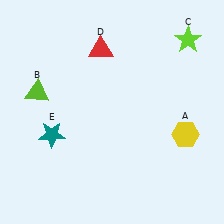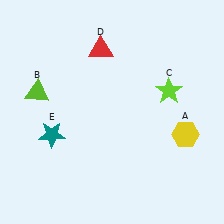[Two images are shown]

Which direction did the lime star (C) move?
The lime star (C) moved down.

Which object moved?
The lime star (C) moved down.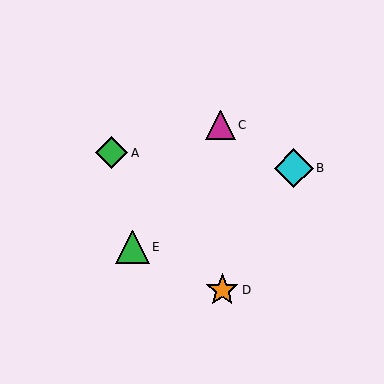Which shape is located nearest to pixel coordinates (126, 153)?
The green diamond (labeled A) at (111, 153) is nearest to that location.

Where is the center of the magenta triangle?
The center of the magenta triangle is at (220, 125).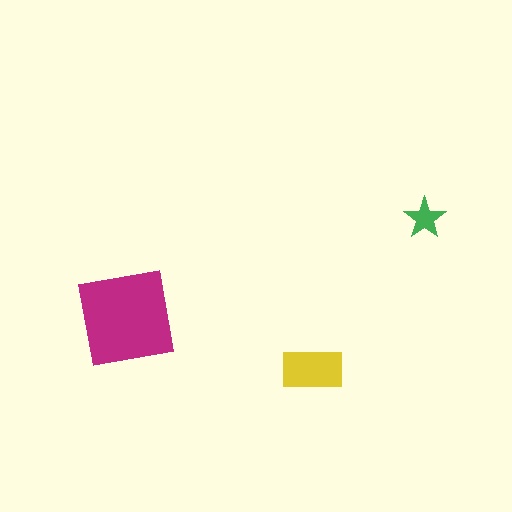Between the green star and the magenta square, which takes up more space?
The magenta square.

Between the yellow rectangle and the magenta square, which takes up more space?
The magenta square.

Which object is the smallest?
The green star.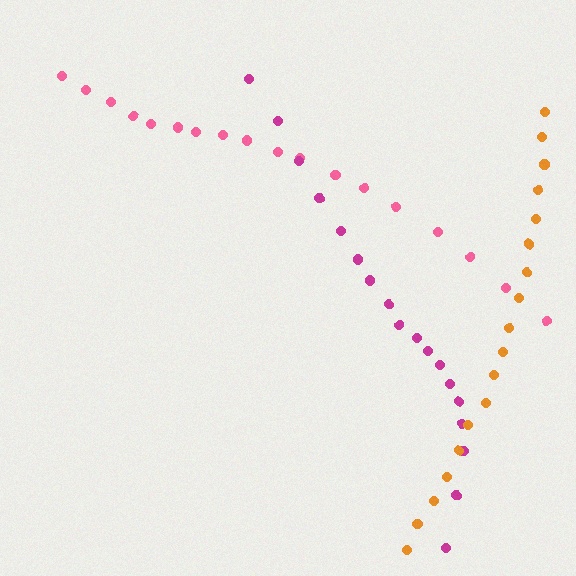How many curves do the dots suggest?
There are 3 distinct paths.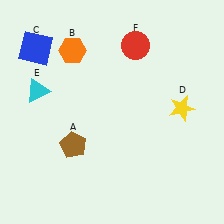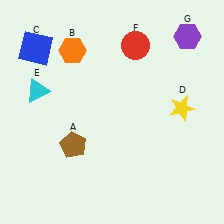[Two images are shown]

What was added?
A purple hexagon (G) was added in Image 2.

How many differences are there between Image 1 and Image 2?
There is 1 difference between the two images.